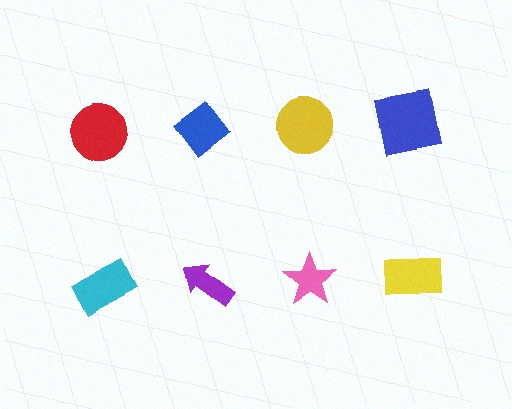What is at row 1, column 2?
A blue diamond.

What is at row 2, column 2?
A purple arrow.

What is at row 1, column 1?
A red circle.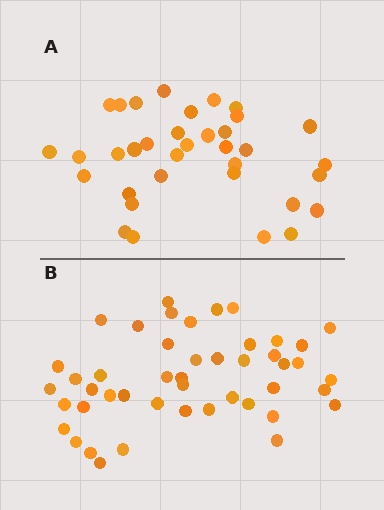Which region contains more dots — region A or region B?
Region B (the bottom region) has more dots.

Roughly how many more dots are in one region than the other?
Region B has roughly 12 or so more dots than region A.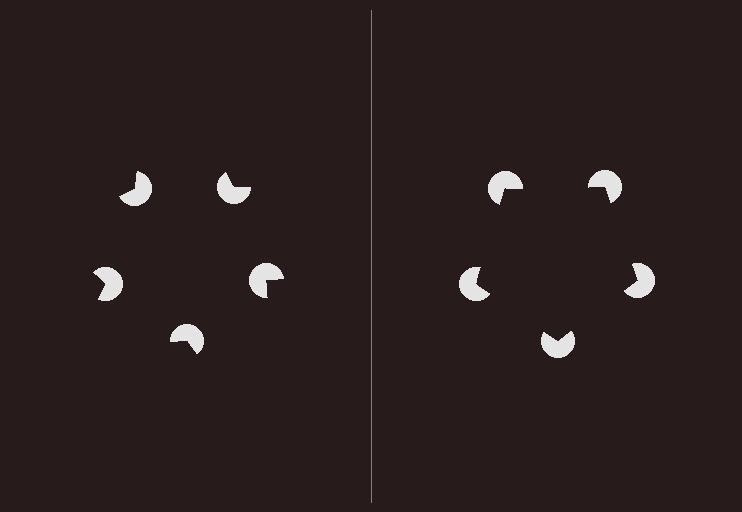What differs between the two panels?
The pac-man discs are positioned identically on both sides; only the wedge orientations differ. On the right they align to a pentagon; on the left they are misaligned.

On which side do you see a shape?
An illusory pentagon appears on the right side. On the left side the wedge cuts are rotated, so no coherent shape forms.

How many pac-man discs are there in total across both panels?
10 — 5 on each side.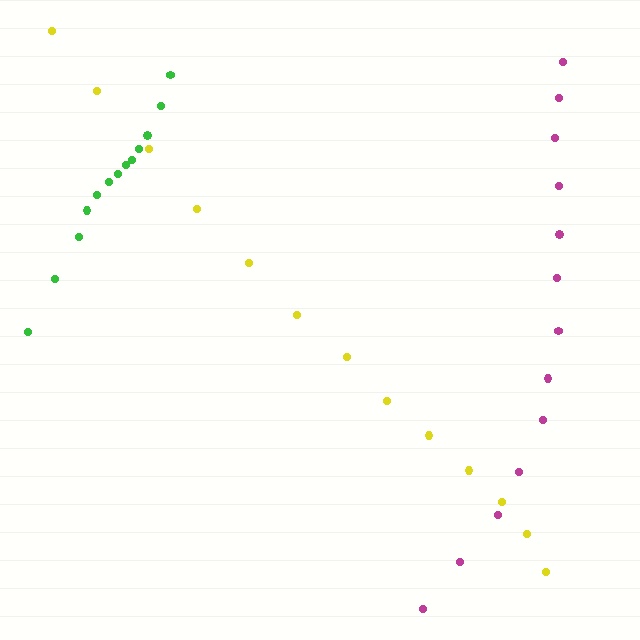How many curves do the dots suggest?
There are 3 distinct paths.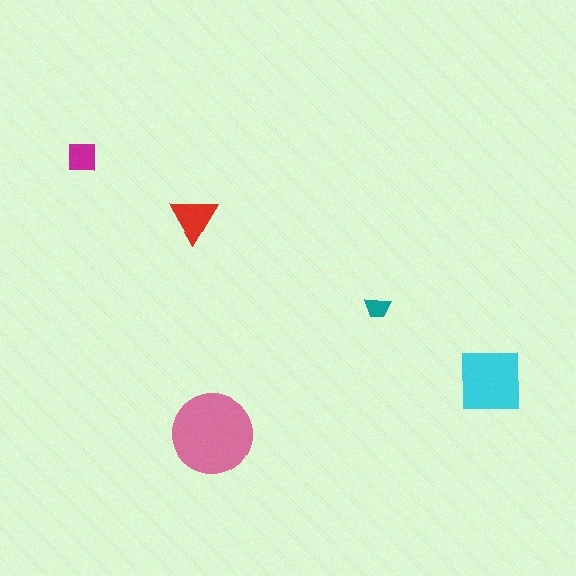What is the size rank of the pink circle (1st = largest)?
1st.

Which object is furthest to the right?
The cyan square is rightmost.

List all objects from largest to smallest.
The pink circle, the cyan square, the red triangle, the magenta square, the teal trapezoid.